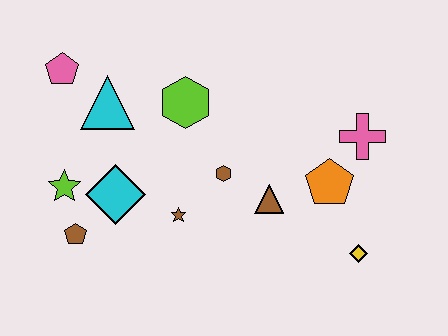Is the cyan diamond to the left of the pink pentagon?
No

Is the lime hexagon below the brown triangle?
No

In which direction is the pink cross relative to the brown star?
The pink cross is to the right of the brown star.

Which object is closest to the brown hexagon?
The brown triangle is closest to the brown hexagon.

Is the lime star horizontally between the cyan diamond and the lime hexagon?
No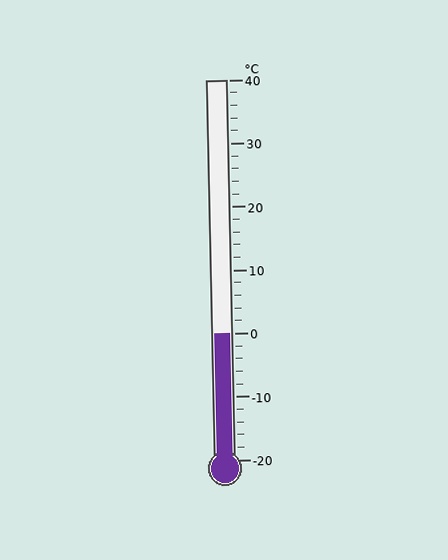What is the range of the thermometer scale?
The thermometer scale ranges from -20°C to 40°C.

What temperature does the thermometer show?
The thermometer shows approximately 0°C.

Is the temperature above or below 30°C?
The temperature is below 30°C.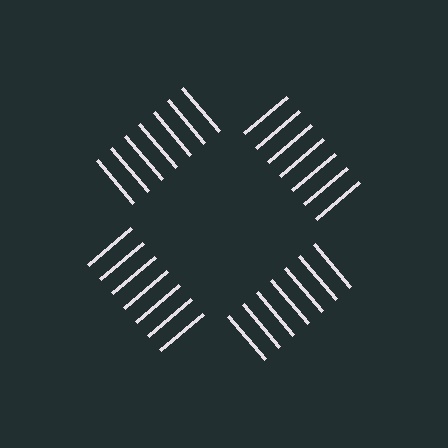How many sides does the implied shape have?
4 sides — the line-ends trace a square.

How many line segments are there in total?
28 — 7 along each of the 4 edges.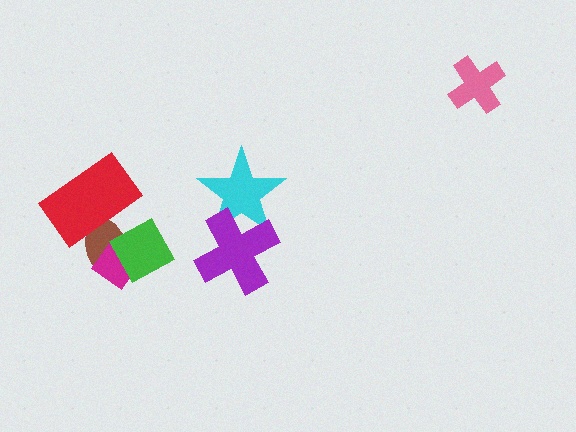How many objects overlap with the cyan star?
1 object overlaps with the cyan star.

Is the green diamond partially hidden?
No, no other shape covers it.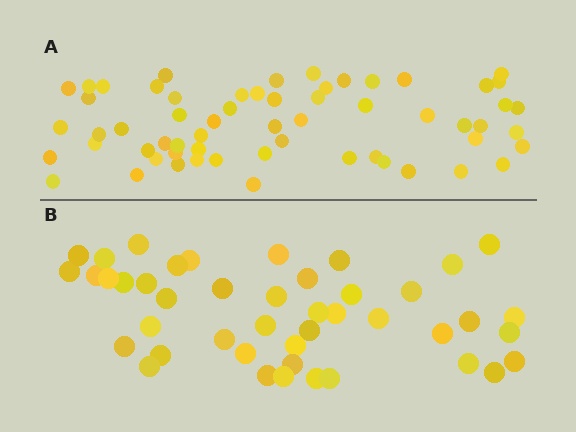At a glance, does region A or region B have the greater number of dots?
Region A (the top region) has more dots.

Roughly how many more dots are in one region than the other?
Region A has approximately 15 more dots than region B.